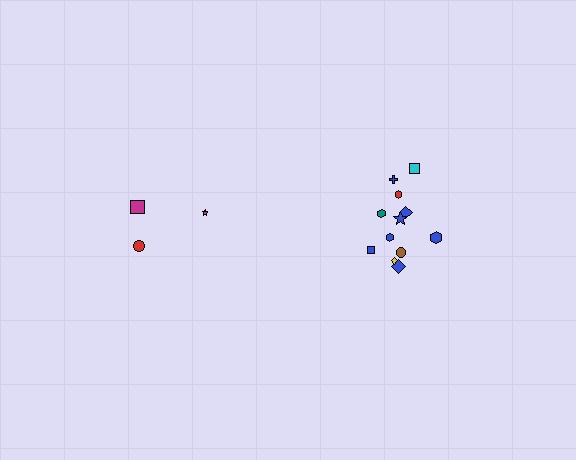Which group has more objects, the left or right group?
The right group.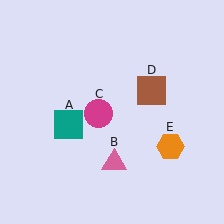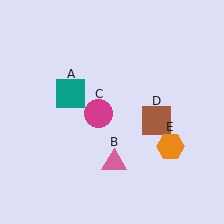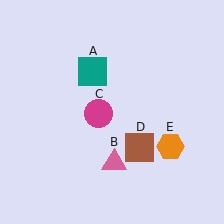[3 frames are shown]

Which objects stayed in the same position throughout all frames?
Pink triangle (object B) and magenta circle (object C) and orange hexagon (object E) remained stationary.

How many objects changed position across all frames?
2 objects changed position: teal square (object A), brown square (object D).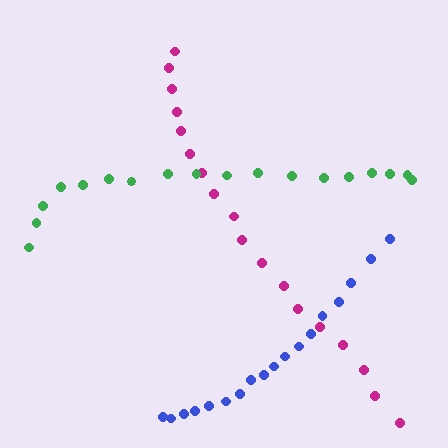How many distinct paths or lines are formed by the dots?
There are 3 distinct paths.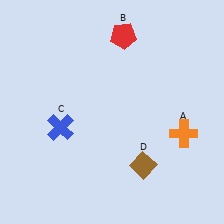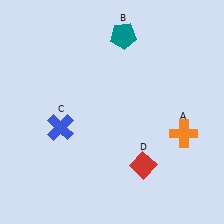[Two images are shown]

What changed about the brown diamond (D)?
In Image 1, D is brown. In Image 2, it changed to red.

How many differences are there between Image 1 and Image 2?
There are 2 differences between the two images.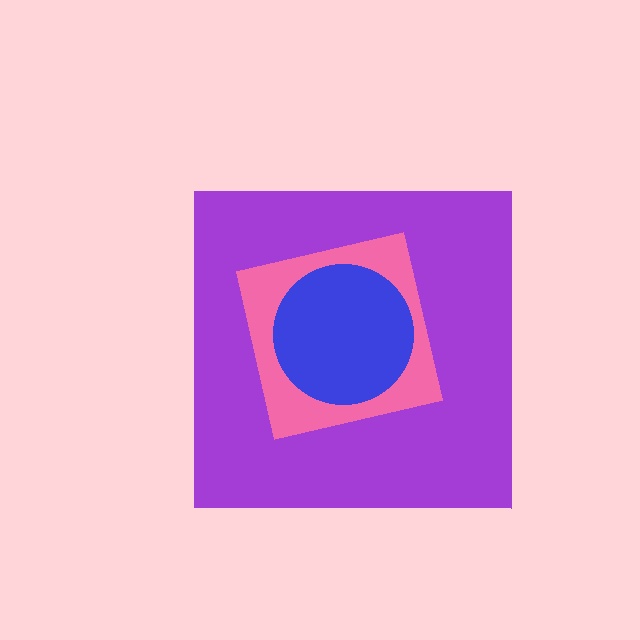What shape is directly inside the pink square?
The blue circle.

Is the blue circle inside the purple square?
Yes.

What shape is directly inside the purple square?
The pink square.